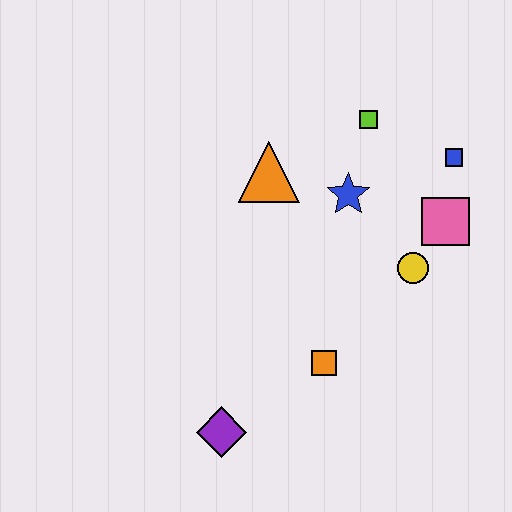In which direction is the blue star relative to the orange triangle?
The blue star is to the right of the orange triangle.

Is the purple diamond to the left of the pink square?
Yes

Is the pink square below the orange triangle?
Yes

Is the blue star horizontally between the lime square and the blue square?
No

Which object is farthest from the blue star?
The purple diamond is farthest from the blue star.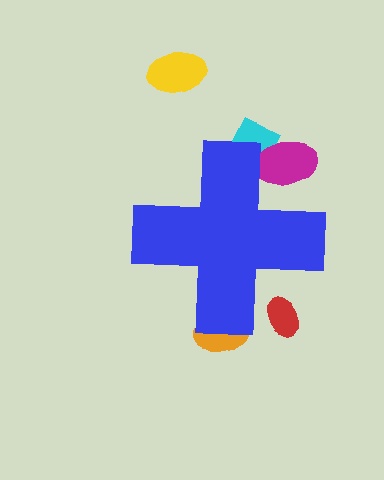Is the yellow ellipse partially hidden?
No, the yellow ellipse is fully visible.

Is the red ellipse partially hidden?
Yes, the red ellipse is partially hidden behind the blue cross.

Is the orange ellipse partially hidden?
Yes, the orange ellipse is partially hidden behind the blue cross.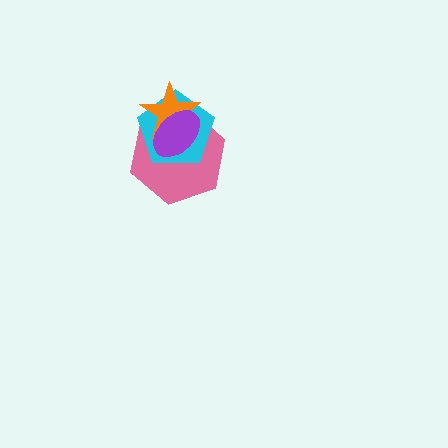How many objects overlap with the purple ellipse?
3 objects overlap with the purple ellipse.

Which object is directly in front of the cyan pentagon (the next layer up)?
The orange star is directly in front of the cyan pentagon.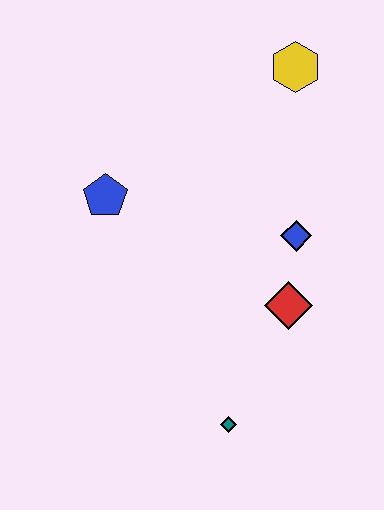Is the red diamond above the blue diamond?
No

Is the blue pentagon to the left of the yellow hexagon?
Yes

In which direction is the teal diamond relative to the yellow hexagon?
The teal diamond is below the yellow hexagon.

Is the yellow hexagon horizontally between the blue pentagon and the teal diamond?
No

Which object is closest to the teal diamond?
The red diamond is closest to the teal diamond.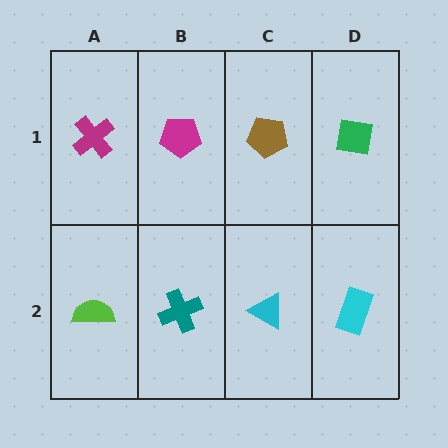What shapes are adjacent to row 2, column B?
A magenta pentagon (row 1, column B), a lime semicircle (row 2, column A), a cyan triangle (row 2, column C).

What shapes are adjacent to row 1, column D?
A cyan rectangle (row 2, column D), a brown pentagon (row 1, column C).